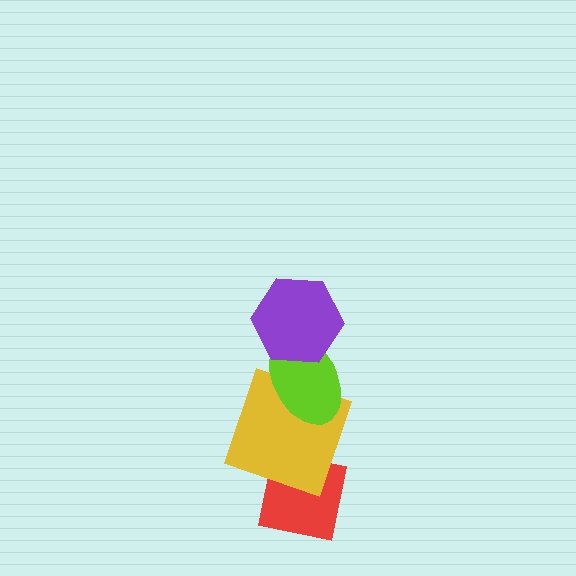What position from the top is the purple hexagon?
The purple hexagon is 1st from the top.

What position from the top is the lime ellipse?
The lime ellipse is 2nd from the top.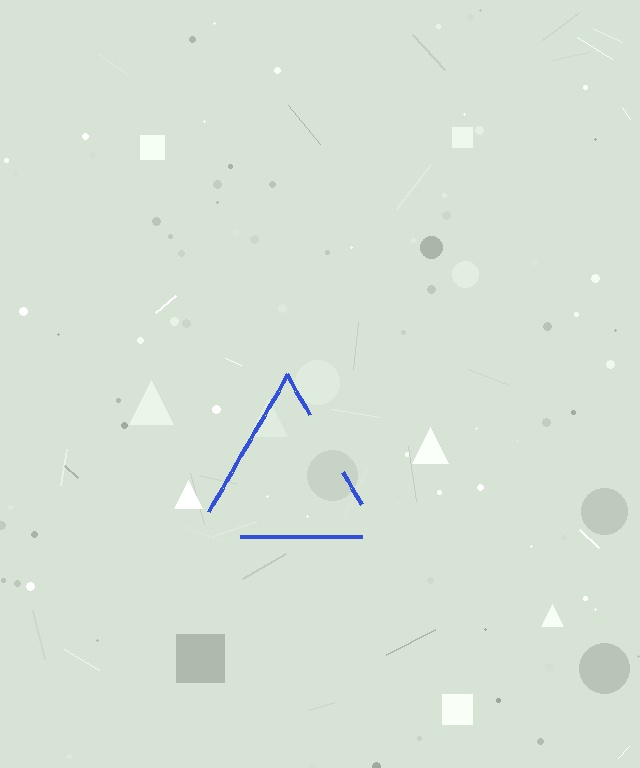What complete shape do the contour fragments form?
The contour fragments form a triangle.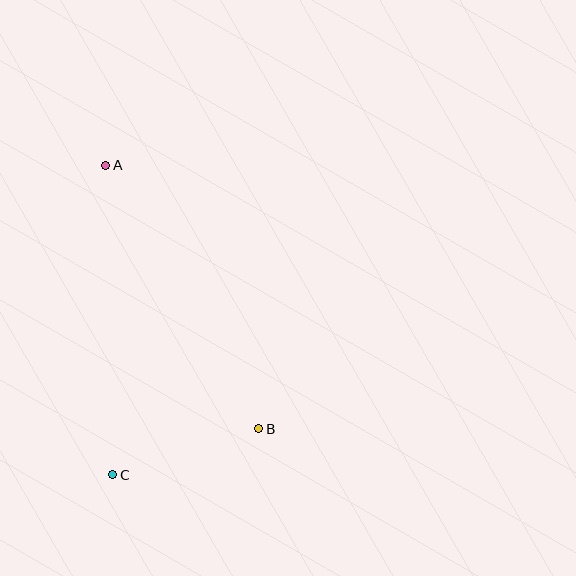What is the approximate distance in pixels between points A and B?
The distance between A and B is approximately 305 pixels.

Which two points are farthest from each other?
Points A and C are farthest from each other.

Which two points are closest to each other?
Points B and C are closest to each other.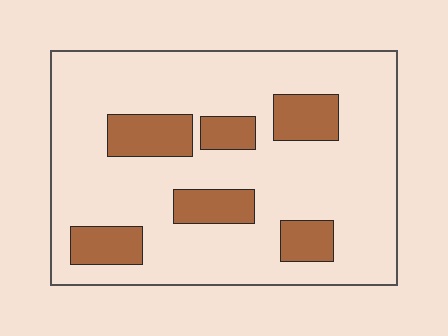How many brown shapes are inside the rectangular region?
6.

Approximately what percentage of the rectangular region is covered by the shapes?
Approximately 20%.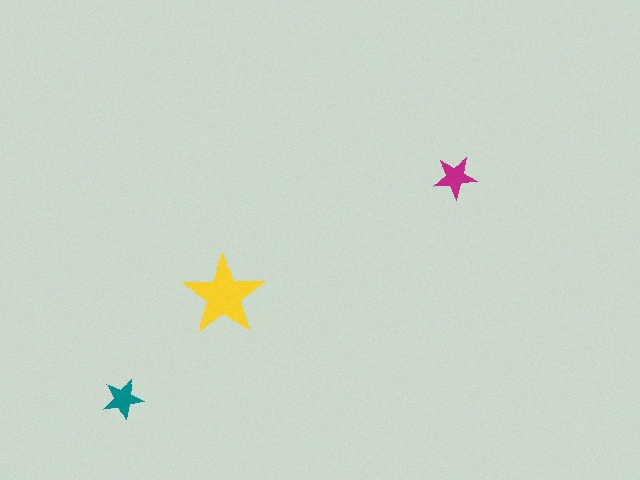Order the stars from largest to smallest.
the yellow one, the magenta one, the teal one.